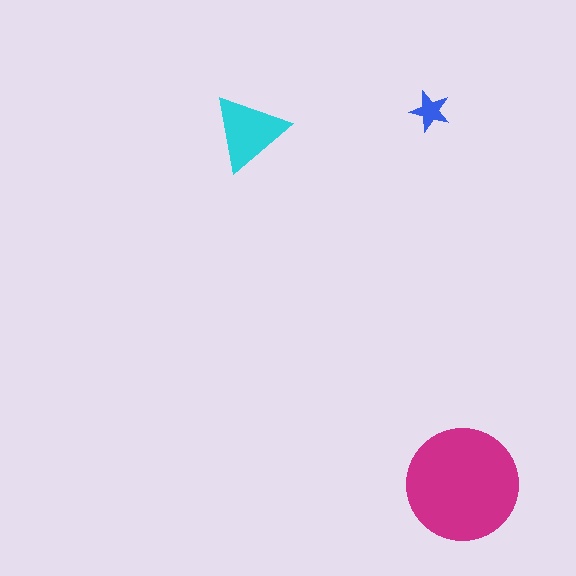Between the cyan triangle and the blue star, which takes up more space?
The cyan triangle.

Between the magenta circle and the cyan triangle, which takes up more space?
The magenta circle.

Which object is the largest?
The magenta circle.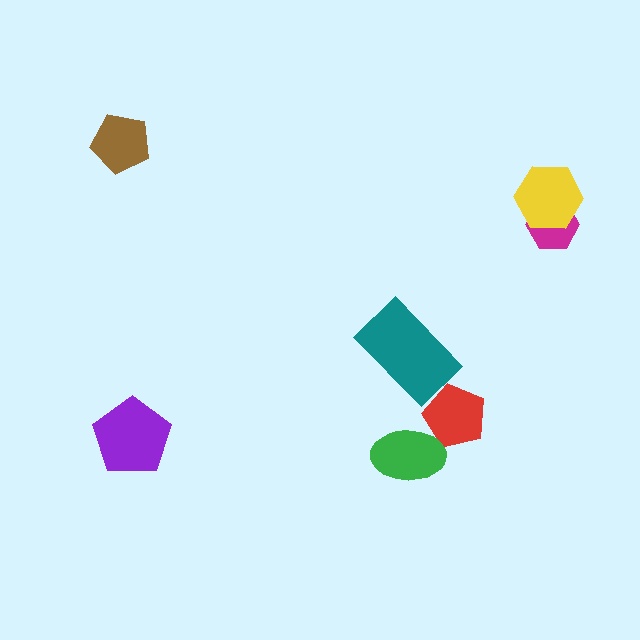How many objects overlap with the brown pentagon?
0 objects overlap with the brown pentagon.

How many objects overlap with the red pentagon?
1 object overlaps with the red pentagon.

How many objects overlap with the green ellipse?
1 object overlaps with the green ellipse.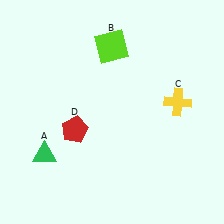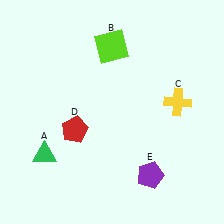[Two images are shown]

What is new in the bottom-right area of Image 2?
A purple pentagon (E) was added in the bottom-right area of Image 2.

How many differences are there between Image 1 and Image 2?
There is 1 difference between the two images.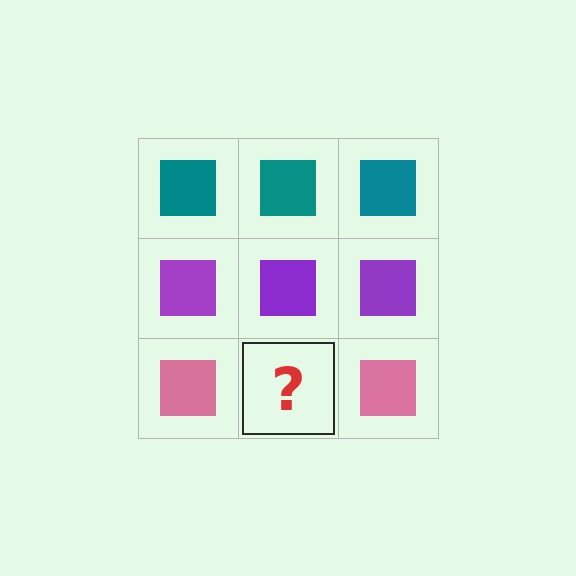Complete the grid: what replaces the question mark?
The question mark should be replaced with a pink square.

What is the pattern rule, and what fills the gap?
The rule is that each row has a consistent color. The gap should be filled with a pink square.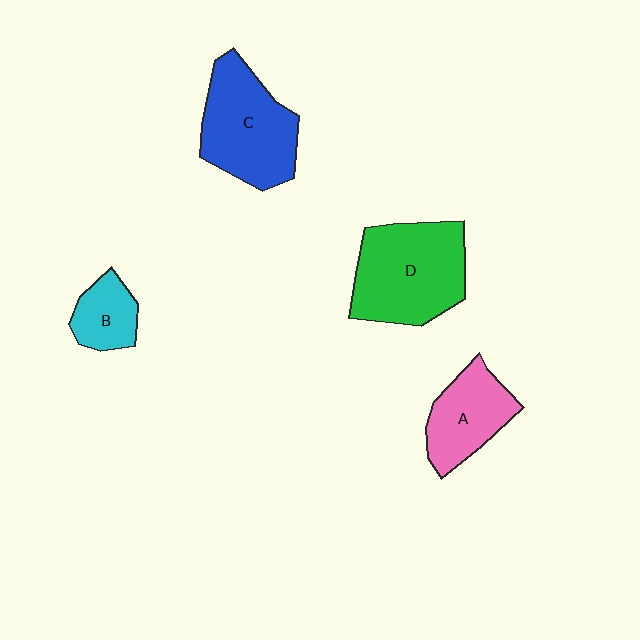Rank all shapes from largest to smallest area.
From largest to smallest: D (green), C (blue), A (pink), B (cyan).